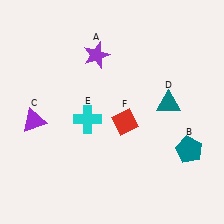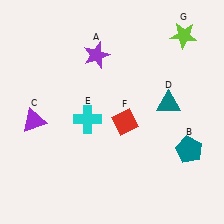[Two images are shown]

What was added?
A lime star (G) was added in Image 2.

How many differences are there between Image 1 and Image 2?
There is 1 difference between the two images.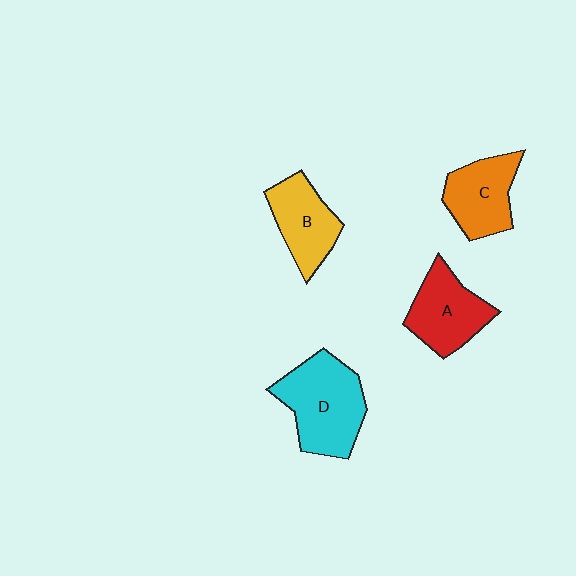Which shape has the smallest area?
Shape B (yellow).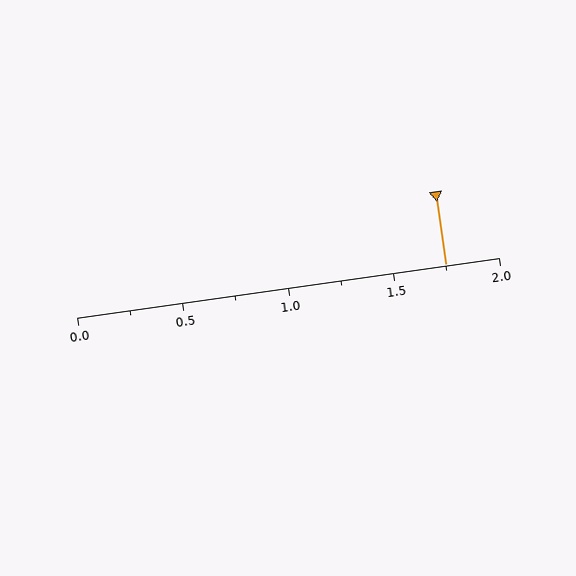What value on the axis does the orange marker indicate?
The marker indicates approximately 1.75.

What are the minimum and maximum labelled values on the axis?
The axis runs from 0.0 to 2.0.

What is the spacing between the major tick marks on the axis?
The major ticks are spaced 0.5 apart.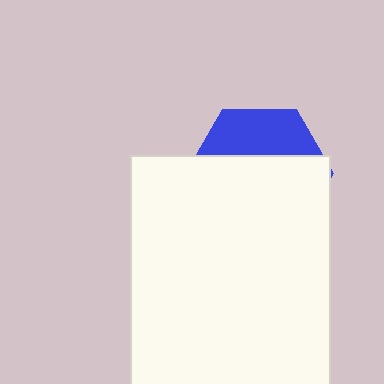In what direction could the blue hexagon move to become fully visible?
The blue hexagon could move up. That would shift it out from behind the white rectangle entirely.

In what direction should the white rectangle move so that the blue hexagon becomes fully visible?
The white rectangle should move down. That is the shortest direction to clear the overlap and leave the blue hexagon fully visible.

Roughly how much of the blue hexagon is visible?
A small part of it is visible (roughly 32%).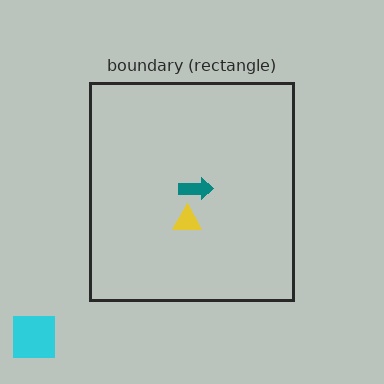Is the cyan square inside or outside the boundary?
Outside.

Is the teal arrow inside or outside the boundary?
Inside.